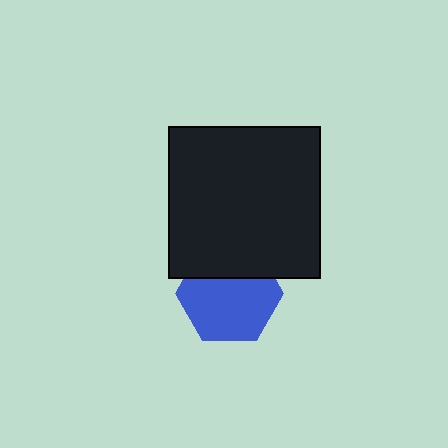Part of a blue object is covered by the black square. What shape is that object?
It is a hexagon.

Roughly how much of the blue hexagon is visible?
Most of it is visible (roughly 68%).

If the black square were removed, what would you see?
You would see the complete blue hexagon.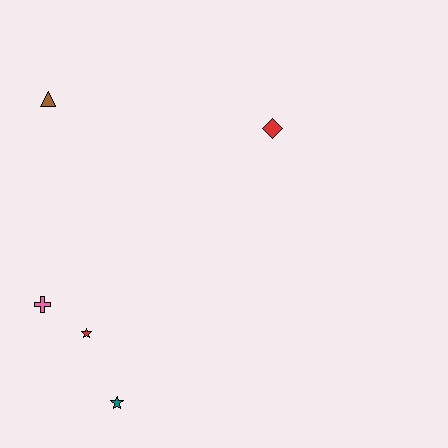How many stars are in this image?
There are 2 stars.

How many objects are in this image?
There are 5 objects.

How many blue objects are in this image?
There are no blue objects.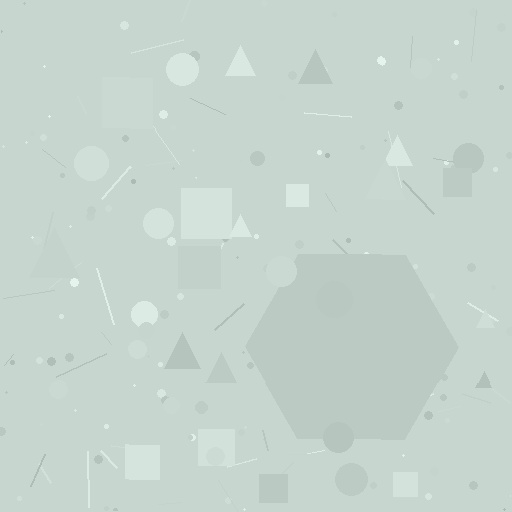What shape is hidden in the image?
A hexagon is hidden in the image.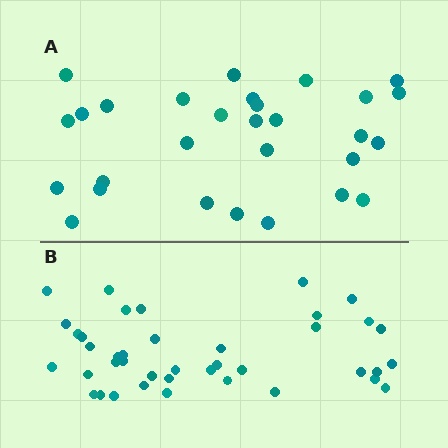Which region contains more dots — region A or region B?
Region B (the bottom region) has more dots.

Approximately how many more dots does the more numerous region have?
Region B has roughly 12 or so more dots than region A.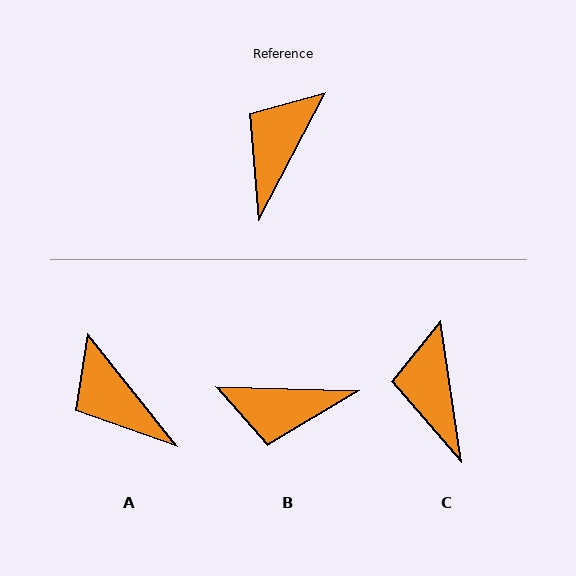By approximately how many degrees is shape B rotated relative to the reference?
Approximately 116 degrees counter-clockwise.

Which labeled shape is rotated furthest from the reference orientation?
B, about 116 degrees away.